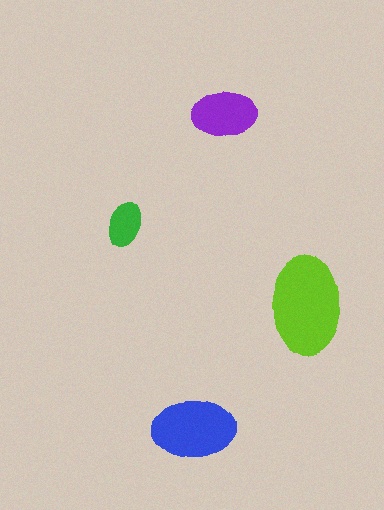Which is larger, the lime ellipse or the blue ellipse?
The lime one.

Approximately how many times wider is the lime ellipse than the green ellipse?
About 2 times wider.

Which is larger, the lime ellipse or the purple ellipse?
The lime one.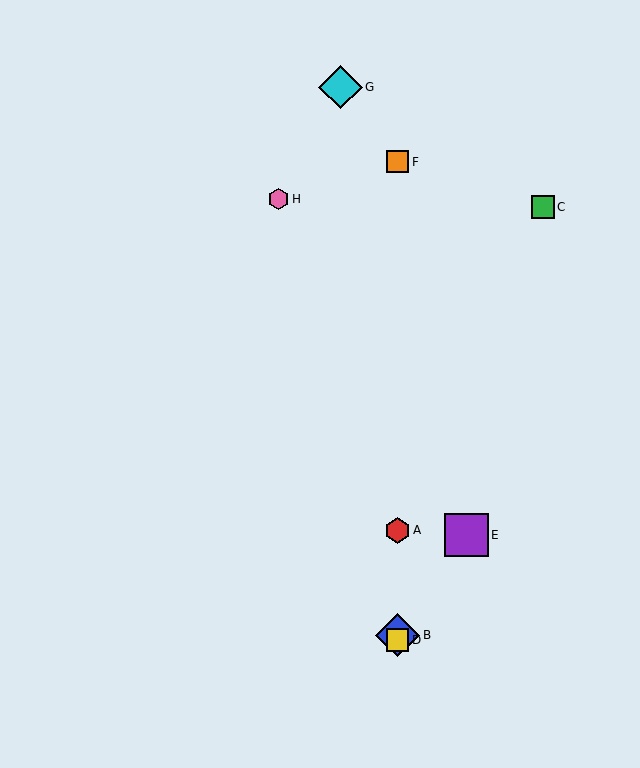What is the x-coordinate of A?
Object A is at x≈398.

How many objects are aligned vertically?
4 objects (A, B, D, F) are aligned vertically.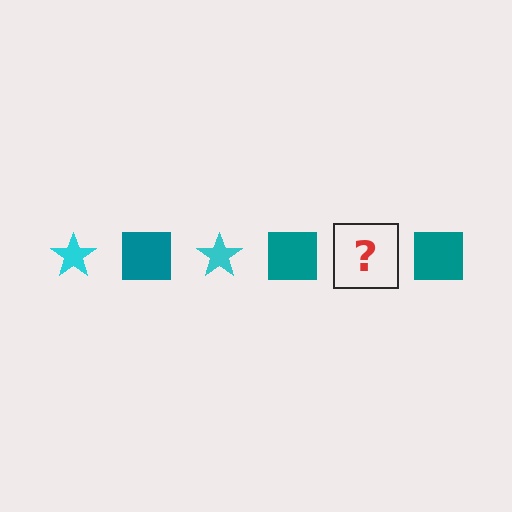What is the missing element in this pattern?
The missing element is a cyan star.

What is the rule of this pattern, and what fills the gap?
The rule is that the pattern alternates between cyan star and teal square. The gap should be filled with a cyan star.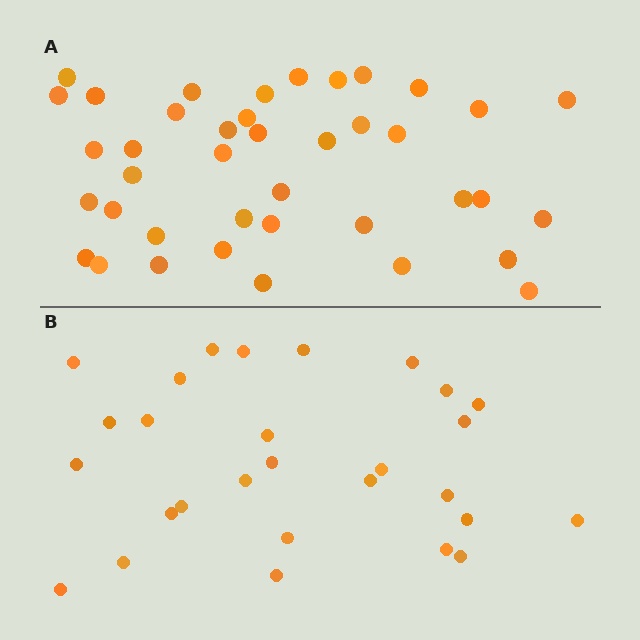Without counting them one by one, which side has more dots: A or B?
Region A (the top region) has more dots.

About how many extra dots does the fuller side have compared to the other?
Region A has roughly 12 or so more dots than region B.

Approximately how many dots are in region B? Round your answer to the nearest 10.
About 30 dots. (The exact count is 28, which rounds to 30.)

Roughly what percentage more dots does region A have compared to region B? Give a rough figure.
About 45% more.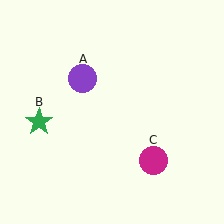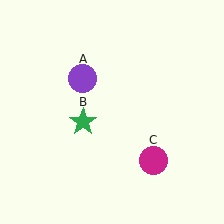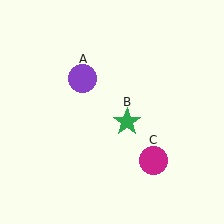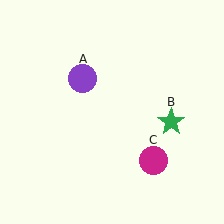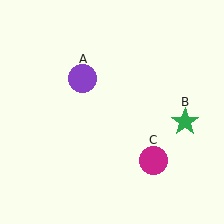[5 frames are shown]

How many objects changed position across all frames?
1 object changed position: green star (object B).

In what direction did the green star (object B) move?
The green star (object B) moved right.